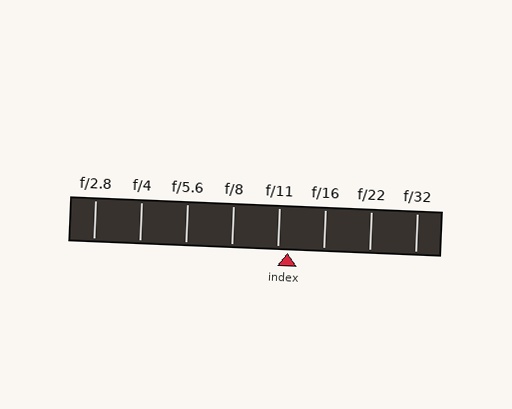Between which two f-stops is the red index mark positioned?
The index mark is between f/11 and f/16.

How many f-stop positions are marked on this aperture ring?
There are 8 f-stop positions marked.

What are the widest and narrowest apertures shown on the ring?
The widest aperture shown is f/2.8 and the narrowest is f/32.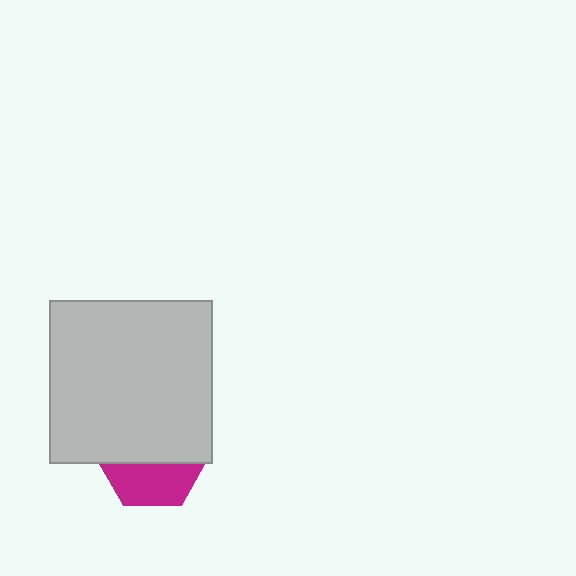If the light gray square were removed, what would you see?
You would see the complete magenta hexagon.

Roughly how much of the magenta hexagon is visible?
A small part of it is visible (roughly 40%).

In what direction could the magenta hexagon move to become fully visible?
The magenta hexagon could move down. That would shift it out from behind the light gray square entirely.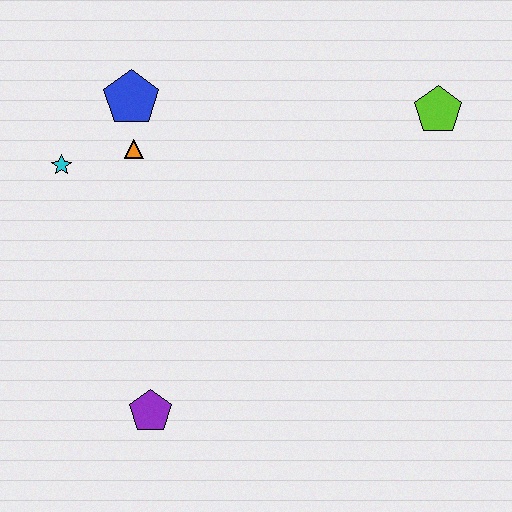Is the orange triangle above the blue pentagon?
No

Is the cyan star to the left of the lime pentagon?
Yes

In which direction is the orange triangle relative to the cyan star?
The orange triangle is to the right of the cyan star.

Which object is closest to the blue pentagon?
The orange triangle is closest to the blue pentagon.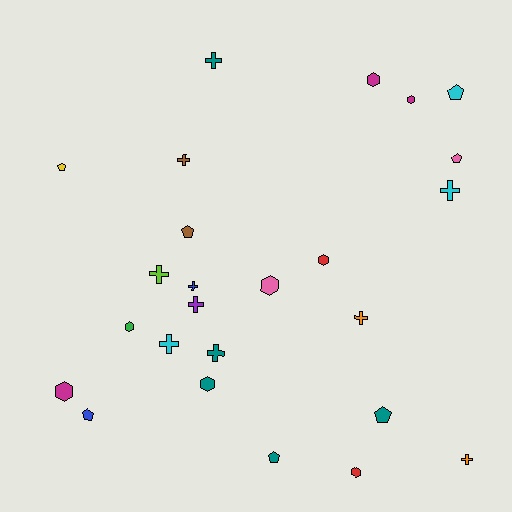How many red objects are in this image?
There are 2 red objects.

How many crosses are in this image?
There are 10 crosses.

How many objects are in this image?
There are 25 objects.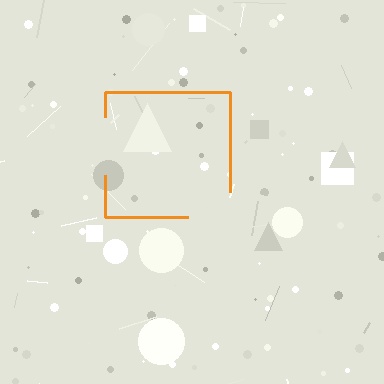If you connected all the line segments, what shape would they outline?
They would outline a square.